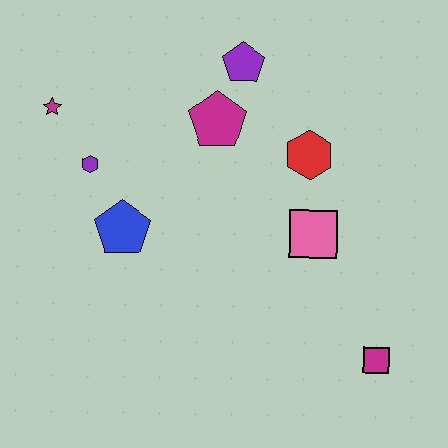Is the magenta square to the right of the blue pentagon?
Yes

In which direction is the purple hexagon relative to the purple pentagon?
The purple hexagon is to the left of the purple pentagon.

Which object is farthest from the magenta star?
The magenta square is farthest from the magenta star.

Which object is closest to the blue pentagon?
The purple hexagon is closest to the blue pentagon.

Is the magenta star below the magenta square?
No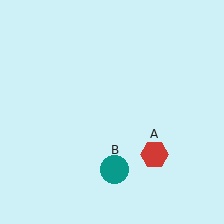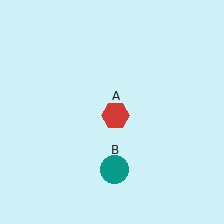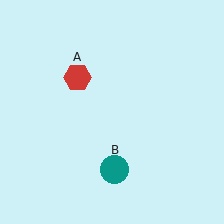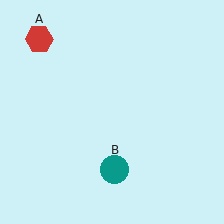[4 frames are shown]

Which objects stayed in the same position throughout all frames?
Teal circle (object B) remained stationary.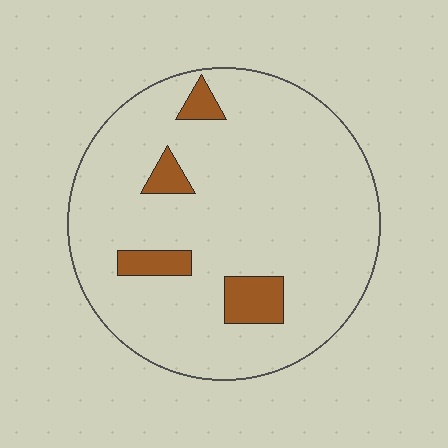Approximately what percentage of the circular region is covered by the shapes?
Approximately 10%.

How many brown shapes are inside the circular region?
4.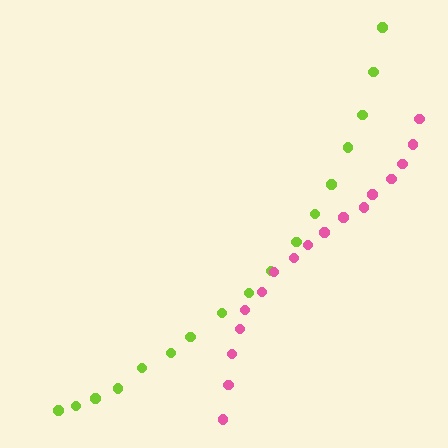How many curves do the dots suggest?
There are 2 distinct paths.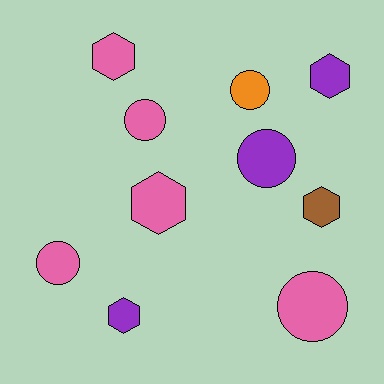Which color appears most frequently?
Pink, with 5 objects.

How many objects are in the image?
There are 10 objects.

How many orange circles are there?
There is 1 orange circle.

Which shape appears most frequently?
Circle, with 5 objects.